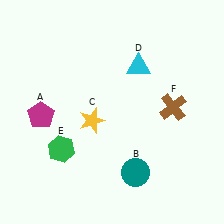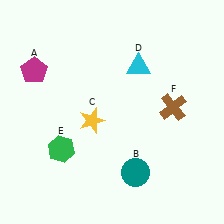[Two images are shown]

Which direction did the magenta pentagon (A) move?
The magenta pentagon (A) moved up.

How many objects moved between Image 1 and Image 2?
1 object moved between the two images.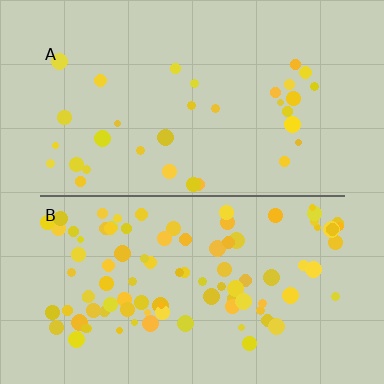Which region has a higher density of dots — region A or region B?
B (the bottom).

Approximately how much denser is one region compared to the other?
Approximately 2.9× — region B over region A.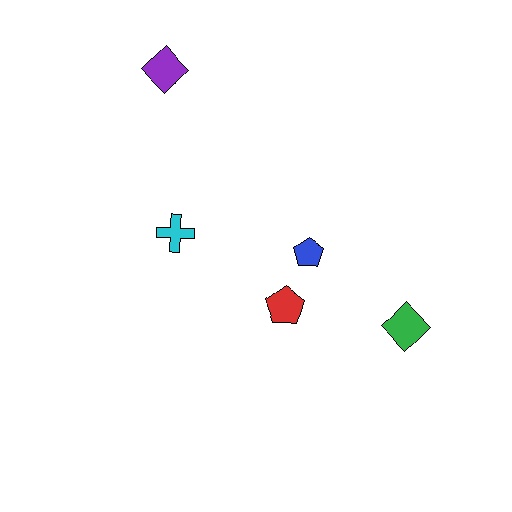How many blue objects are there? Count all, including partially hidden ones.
There is 1 blue object.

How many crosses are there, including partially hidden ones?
There is 1 cross.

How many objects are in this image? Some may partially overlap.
There are 5 objects.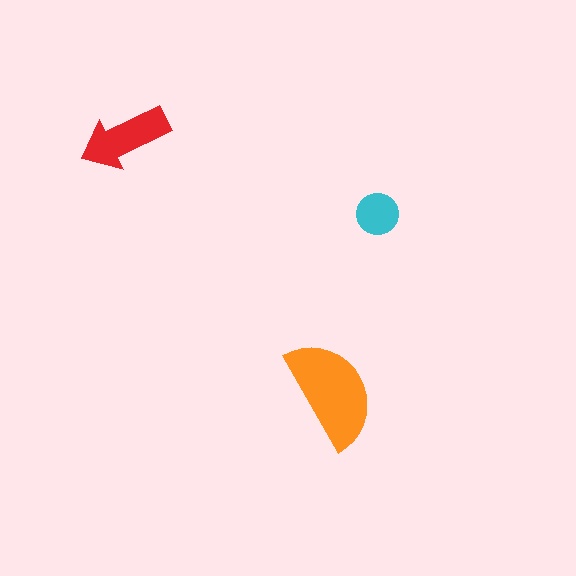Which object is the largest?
The orange semicircle.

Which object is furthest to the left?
The red arrow is leftmost.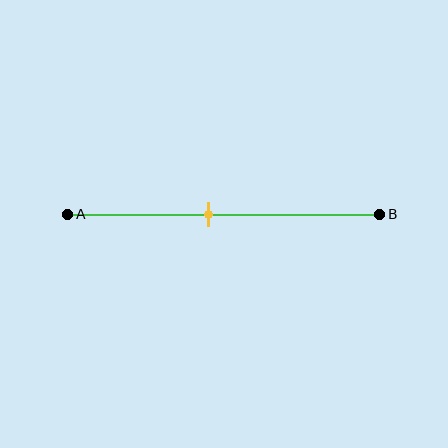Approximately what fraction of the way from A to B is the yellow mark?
The yellow mark is approximately 45% of the way from A to B.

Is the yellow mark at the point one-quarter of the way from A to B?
No, the mark is at about 45% from A, not at the 25% one-quarter point.